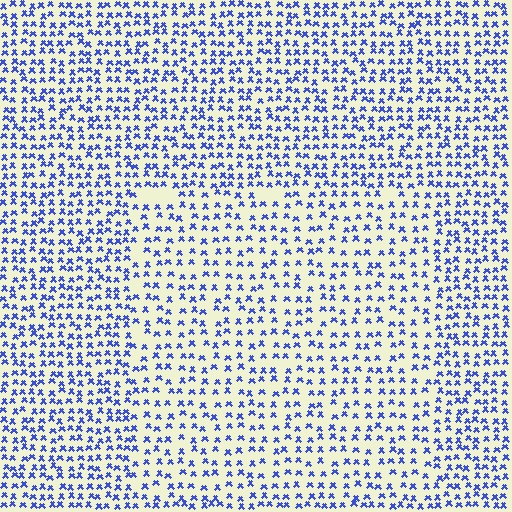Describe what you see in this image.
The image contains small blue elements arranged at two different densities. A rectangle-shaped region is visible where the elements are less densely packed than the surrounding area.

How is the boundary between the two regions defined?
The boundary is defined by a change in element density (approximately 1.5x ratio). All elements are the same color, size, and shape.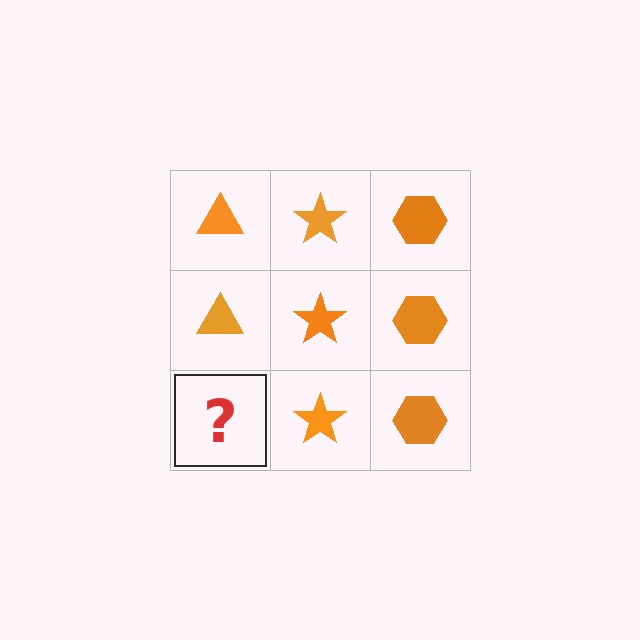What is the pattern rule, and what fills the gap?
The rule is that each column has a consistent shape. The gap should be filled with an orange triangle.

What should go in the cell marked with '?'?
The missing cell should contain an orange triangle.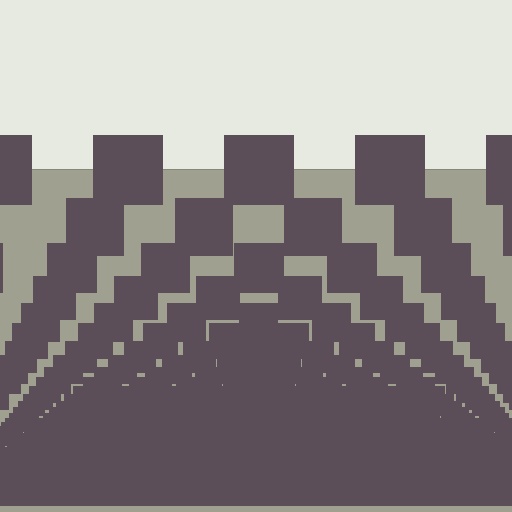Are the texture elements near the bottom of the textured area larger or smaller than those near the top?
Smaller. The gradient is inverted — elements near the bottom are smaller and denser.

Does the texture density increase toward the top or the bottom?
Density increases toward the bottom.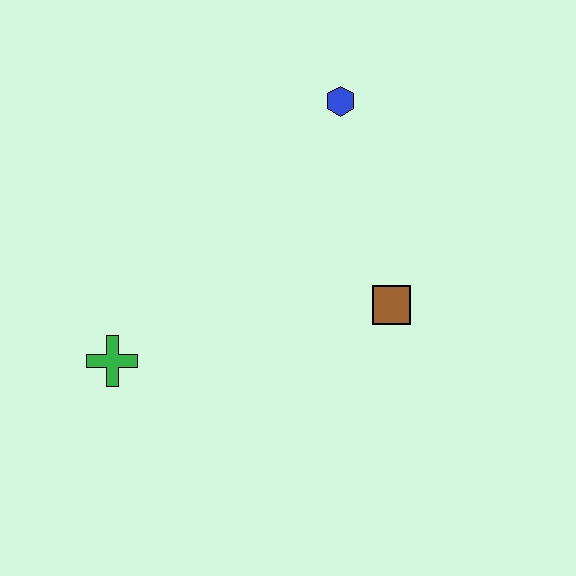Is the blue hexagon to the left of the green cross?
No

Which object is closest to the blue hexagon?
The brown square is closest to the blue hexagon.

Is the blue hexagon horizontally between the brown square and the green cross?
Yes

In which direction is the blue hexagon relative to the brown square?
The blue hexagon is above the brown square.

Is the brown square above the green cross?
Yes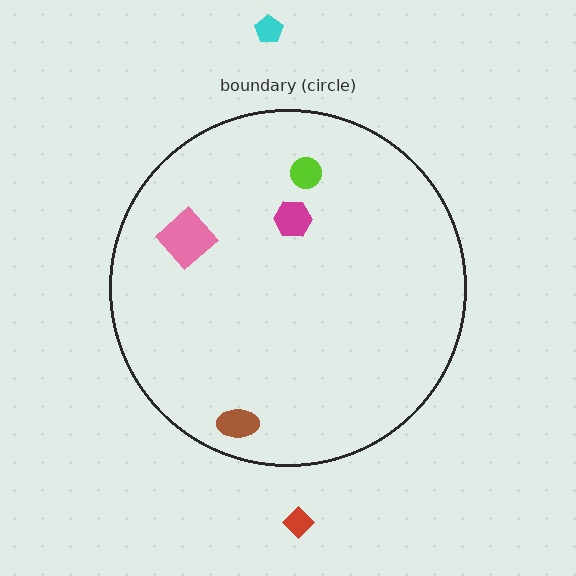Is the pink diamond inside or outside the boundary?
Inside.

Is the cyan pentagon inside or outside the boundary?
Outside.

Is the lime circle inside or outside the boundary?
Inside.